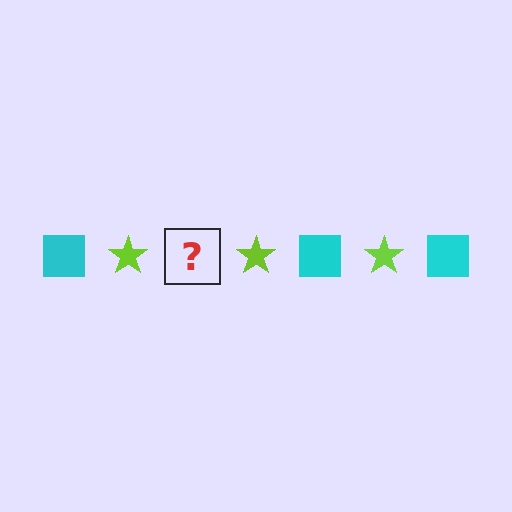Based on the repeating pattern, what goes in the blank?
The blank should be a cyan square.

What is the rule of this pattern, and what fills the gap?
The rule is that the pattern alternates between cyan square and lime star. The gap should be filled with a cyan square.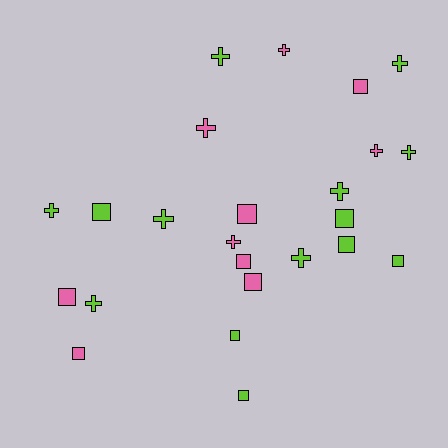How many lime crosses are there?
There are 8 lime crosses.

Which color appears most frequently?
Lime, with 14 objects.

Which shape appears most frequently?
Square, with 12 objects.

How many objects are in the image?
There are 24 objects.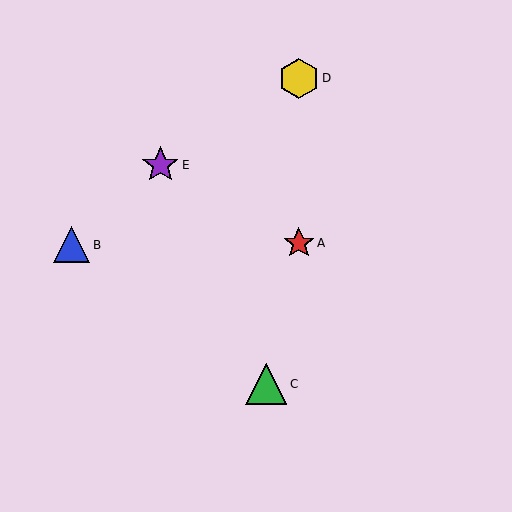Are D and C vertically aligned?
No, D is at x≈299 and C is at x≈266.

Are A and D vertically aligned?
Yes, both are at x≈299.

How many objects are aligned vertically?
2 objects (A, D) are aligned vertically.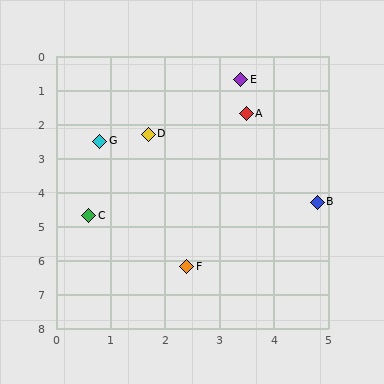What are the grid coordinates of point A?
Point A is at approximately (3.5, 1.7).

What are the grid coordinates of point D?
Point D is at approximately (1.7, 2.3).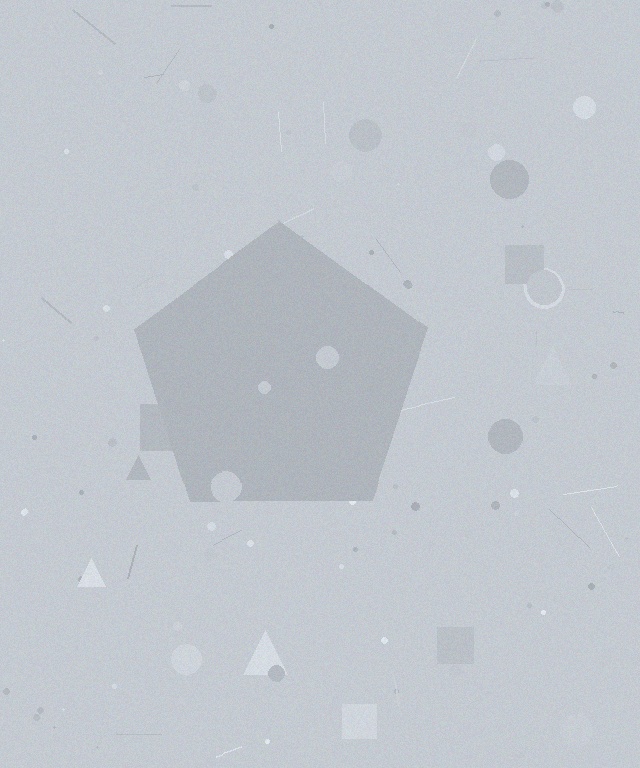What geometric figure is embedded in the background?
A pentagon is embedded in the background.